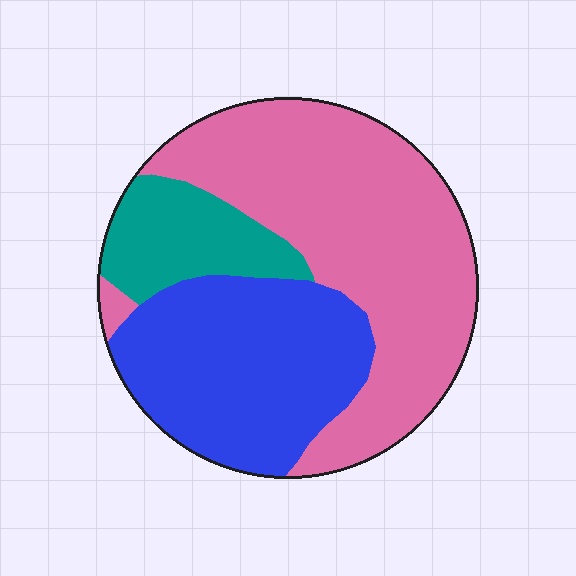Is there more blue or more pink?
Pink.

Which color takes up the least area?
Teal, at roughly 15%.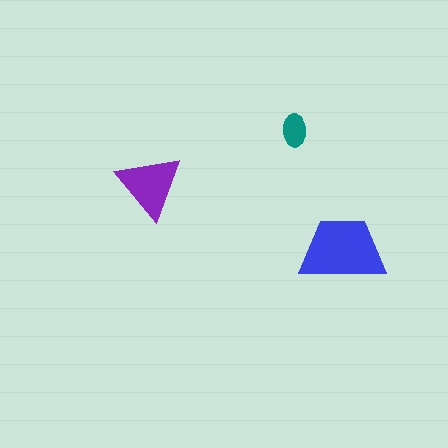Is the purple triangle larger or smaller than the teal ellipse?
Larger.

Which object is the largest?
The blue trapezoid.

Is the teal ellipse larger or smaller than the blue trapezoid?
Smaller.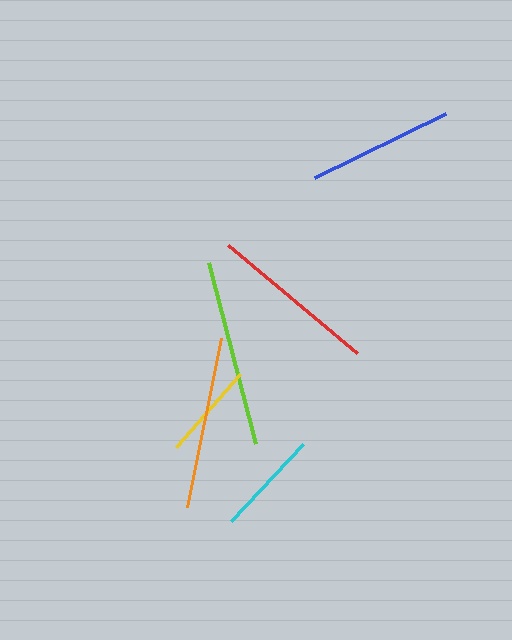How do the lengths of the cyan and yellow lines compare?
The cyan and yellow lines are approximately the same length.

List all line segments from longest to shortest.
From longest to shortest: lime, orange, red, blue, cyan, yellow.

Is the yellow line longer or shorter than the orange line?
The orange line is longer than the yellow line.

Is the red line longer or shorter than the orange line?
The orange line is longer than the red line.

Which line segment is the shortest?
The yellow line is the shortest at approximately 97 pixels.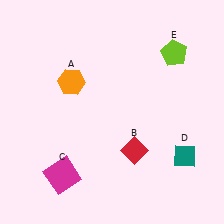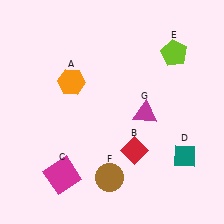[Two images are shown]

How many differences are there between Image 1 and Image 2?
There are 2 differences between the two images.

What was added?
A brown circle (F), a magenta triangle (G) were added in Image 2.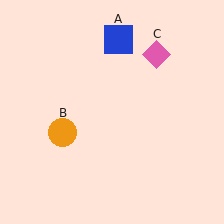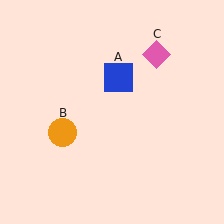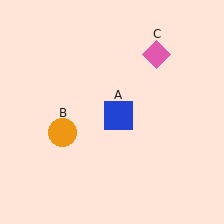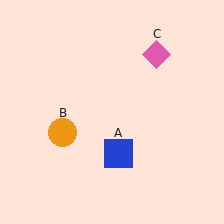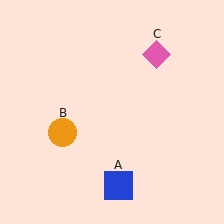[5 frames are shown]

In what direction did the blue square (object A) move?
The blue square (object A) moved down.